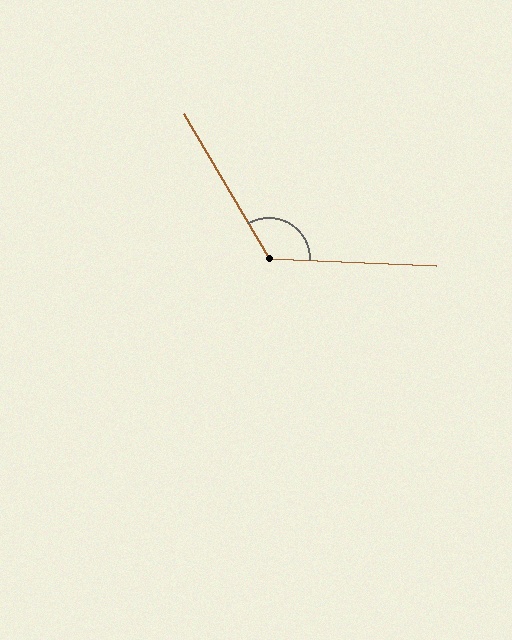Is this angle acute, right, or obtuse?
It is obtuse.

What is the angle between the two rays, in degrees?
Approximately 123 degrees.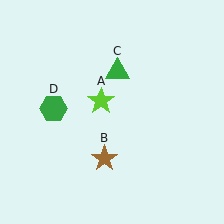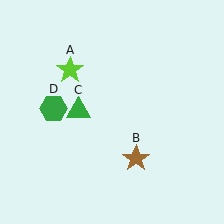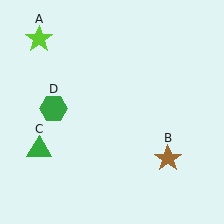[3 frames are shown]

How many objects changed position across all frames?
3 objects changed position: lime star (object A), brown star (object B), green triangle (object C).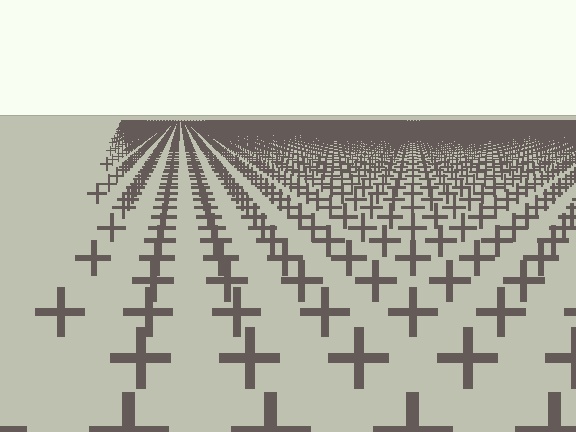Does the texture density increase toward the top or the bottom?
Density increases toward the top.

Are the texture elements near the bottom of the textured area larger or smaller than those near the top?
Larger. Near the bottom, elements are closer to the viewer and appear at a bigger on-screen size.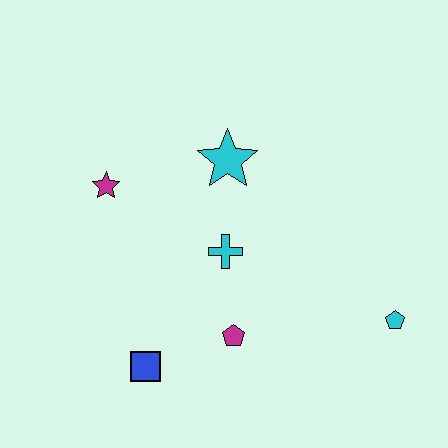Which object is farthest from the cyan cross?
The cyan pentagon is farthest from the cyan cross.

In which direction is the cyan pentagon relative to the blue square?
The cyan pentagon is to the right of the blue square.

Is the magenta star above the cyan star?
No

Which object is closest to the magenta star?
The cyan star is closest to the magenta star.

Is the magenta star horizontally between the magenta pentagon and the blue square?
No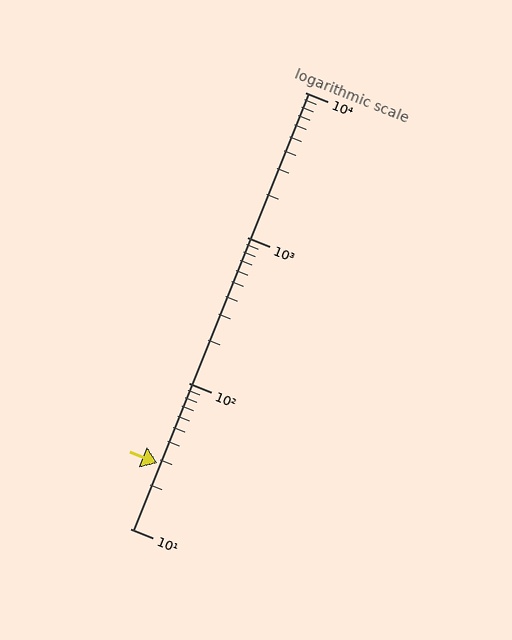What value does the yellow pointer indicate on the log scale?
The pointer indicates approximately 28.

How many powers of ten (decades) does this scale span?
The scale spans 3 decades, from 10 to 10000.